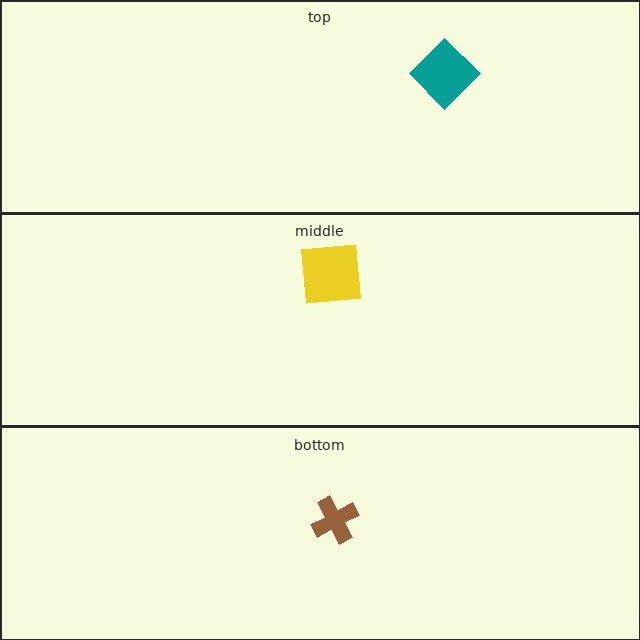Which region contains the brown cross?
The bottom region.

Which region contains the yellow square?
The middle region.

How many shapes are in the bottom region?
1.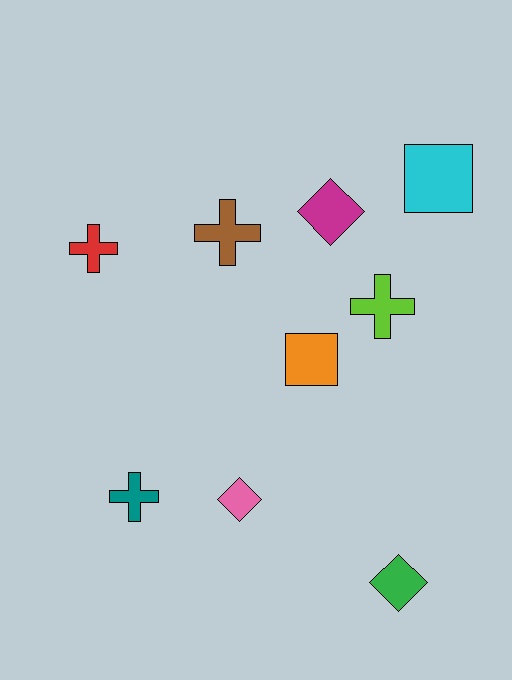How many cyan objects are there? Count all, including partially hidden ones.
There is 1 cyan object.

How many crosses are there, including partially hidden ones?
There are 4 crosses.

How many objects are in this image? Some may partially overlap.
There are 9 objects.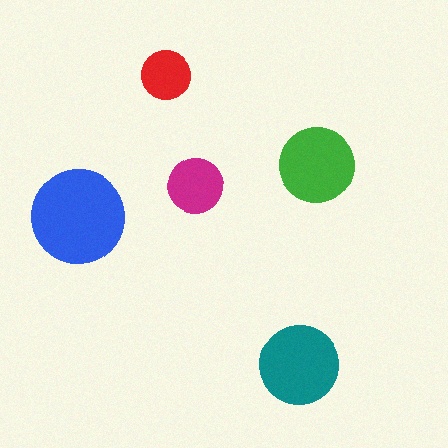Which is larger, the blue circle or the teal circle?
The blue one.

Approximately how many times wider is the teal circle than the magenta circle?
About 1.5 times wider.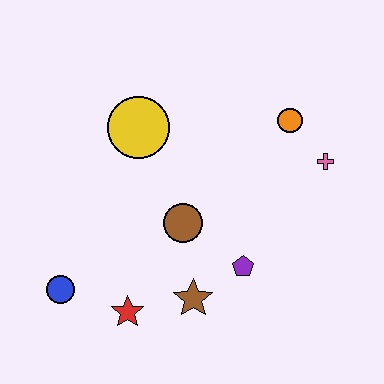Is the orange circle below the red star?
No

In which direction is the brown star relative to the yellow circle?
The brown star is below the yellow circle.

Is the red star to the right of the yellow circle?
No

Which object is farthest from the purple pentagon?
The blue circle is farthest from the purple pentagon.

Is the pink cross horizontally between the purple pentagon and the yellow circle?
No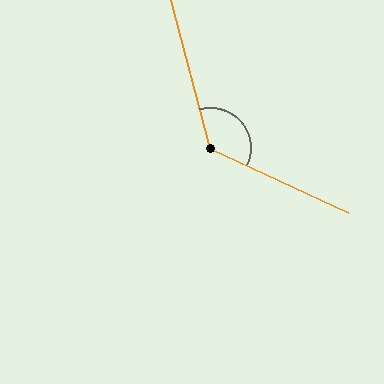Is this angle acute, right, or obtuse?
It is obtuse.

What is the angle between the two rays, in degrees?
Approximately 130 degrees.